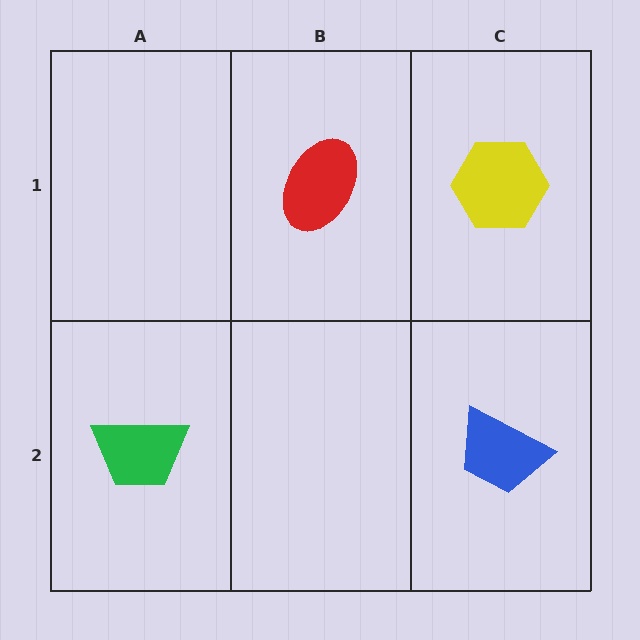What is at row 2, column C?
A blue trapezoid.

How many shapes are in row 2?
2 shapes.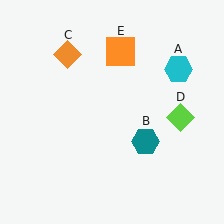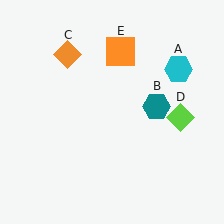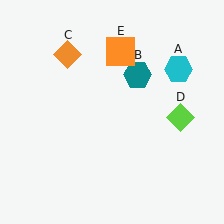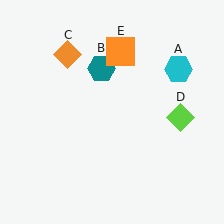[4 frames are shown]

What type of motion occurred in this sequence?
The teal hexagon (object B) rotated counterclockwise around the center of the scene.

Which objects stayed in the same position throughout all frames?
Cyan hexagon (object A) and orange diamond (object C) and lime diamond (object D) and orange square (object E) remained stationary.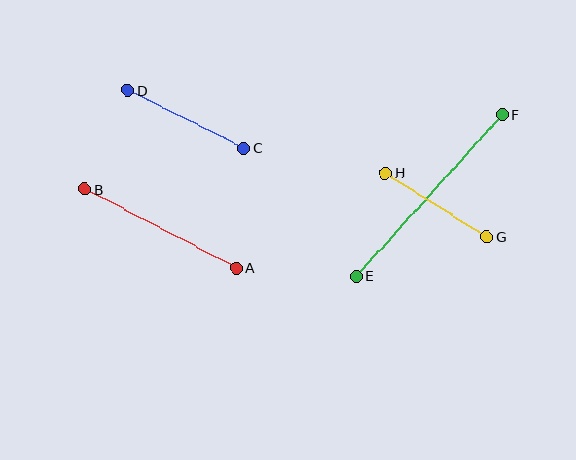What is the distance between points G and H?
The distance is approximately 120 pixels.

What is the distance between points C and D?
The distance is approximately 130 pixels.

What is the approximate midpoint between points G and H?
The midpoint is at approximately (436, 205) pixels.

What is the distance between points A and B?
The distance is approximately 171 pixels.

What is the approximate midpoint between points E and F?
The midpoint is at approximately (429, 195) pixels.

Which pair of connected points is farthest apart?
Points E and F are farthest apart.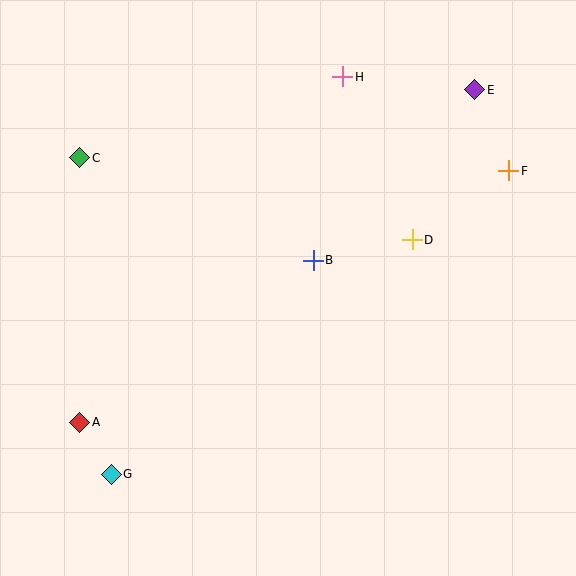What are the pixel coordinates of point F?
Point F is at (509, 171).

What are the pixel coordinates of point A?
Point A is at (79, 422).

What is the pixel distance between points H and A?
The distance between H and A is 434 pixels.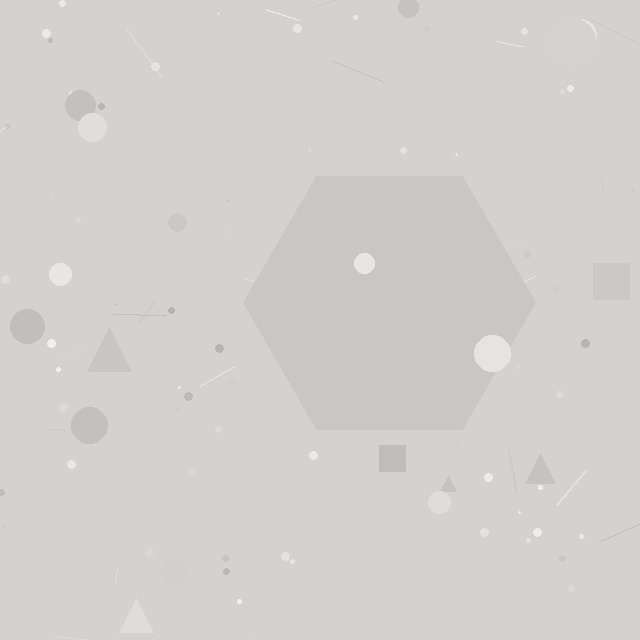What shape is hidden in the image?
A hexagon is hidden in the image.